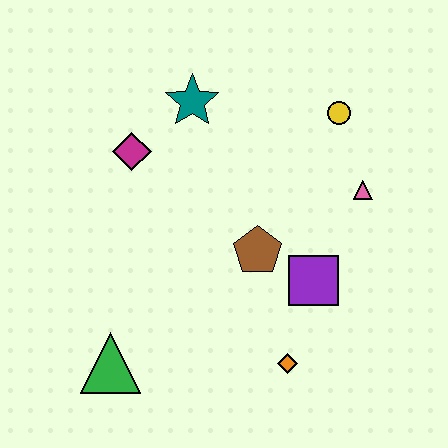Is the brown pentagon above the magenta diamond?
No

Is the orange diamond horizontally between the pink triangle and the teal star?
Yes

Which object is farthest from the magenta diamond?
The orange diamond is farthest from the magenta diamond.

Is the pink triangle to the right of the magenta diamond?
Yes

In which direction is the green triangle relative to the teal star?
The green triangle is below the teal star.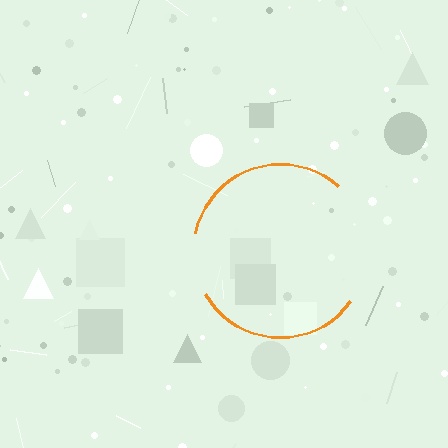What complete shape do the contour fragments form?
The contour fragments form a circle.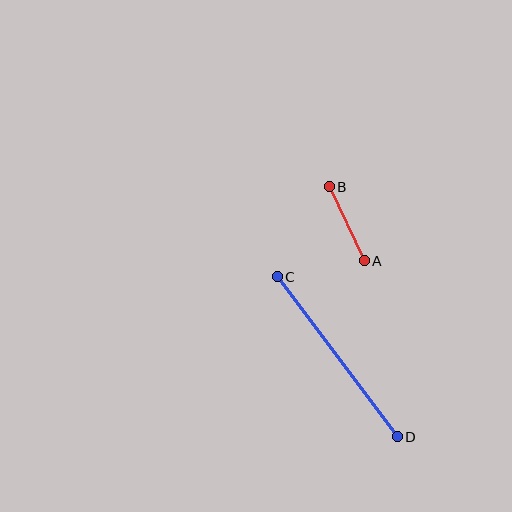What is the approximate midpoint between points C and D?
The midpoint is at approximately (337, 357) pixels.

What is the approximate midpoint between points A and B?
The midpoint is at approximately (347, 224) pixels.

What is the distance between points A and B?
The distance is approximately 82 pixels.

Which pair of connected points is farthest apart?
Points C and D are farthest apart.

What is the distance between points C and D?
The distance is approximately 200 pixels.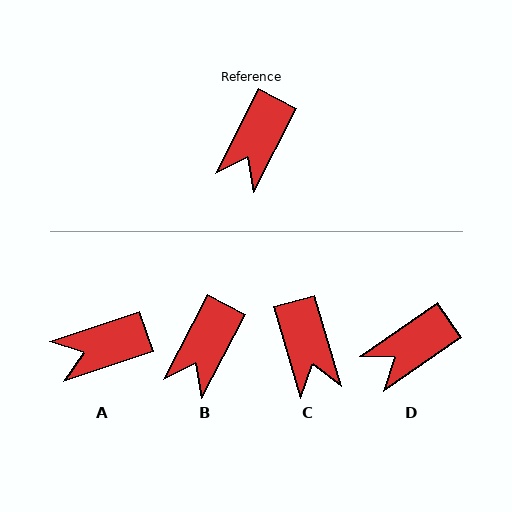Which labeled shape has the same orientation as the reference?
B.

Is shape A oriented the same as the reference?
No, it is off by about 44 degrees.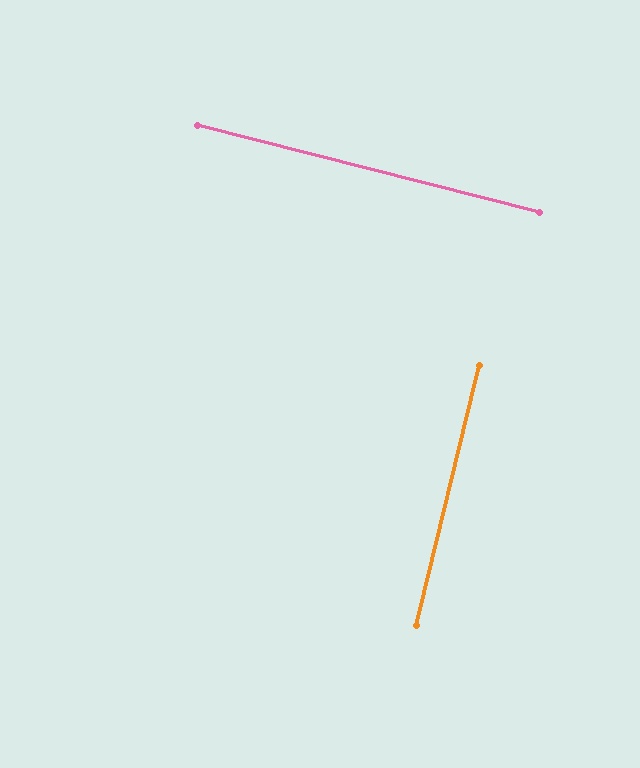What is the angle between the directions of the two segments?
Approximately 89 degrees.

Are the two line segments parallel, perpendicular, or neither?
Perpendicular — they meet at approximately 89°.